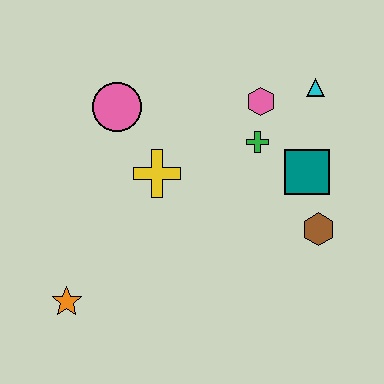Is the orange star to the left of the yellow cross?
Yes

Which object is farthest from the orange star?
The cyan triangle is farthest from the orange star.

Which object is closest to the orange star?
The yellow cross is closest to the orange star.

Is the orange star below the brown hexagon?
Yes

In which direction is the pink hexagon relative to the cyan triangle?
The pink hexagon is to the left of the cyan triangle.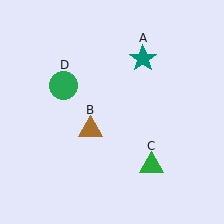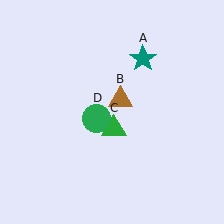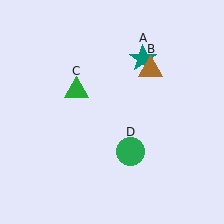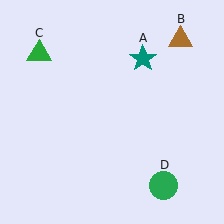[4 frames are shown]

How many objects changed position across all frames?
3 objects changed position: brown triangle (object B), green triangle (object C), green circle (object D).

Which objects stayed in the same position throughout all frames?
Teal star (object A) remained stationary.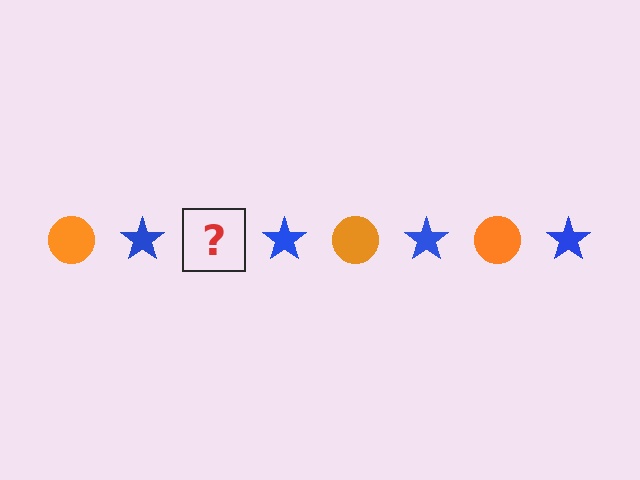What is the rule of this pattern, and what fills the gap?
The rule is that the pattern alternates between orange circle and blue star. The gap should be filled with an orange circle.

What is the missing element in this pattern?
The missing element is an orange circle.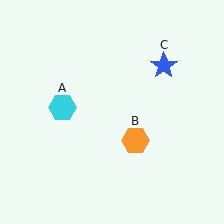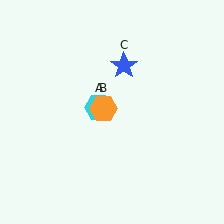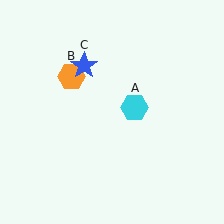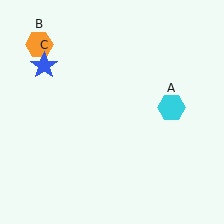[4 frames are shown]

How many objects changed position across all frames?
3 objects changed position: cyan hexagon (object A), orange hexagon (object B), blue star (object C).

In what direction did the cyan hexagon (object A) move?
The cyan hexagon (object A) moved right.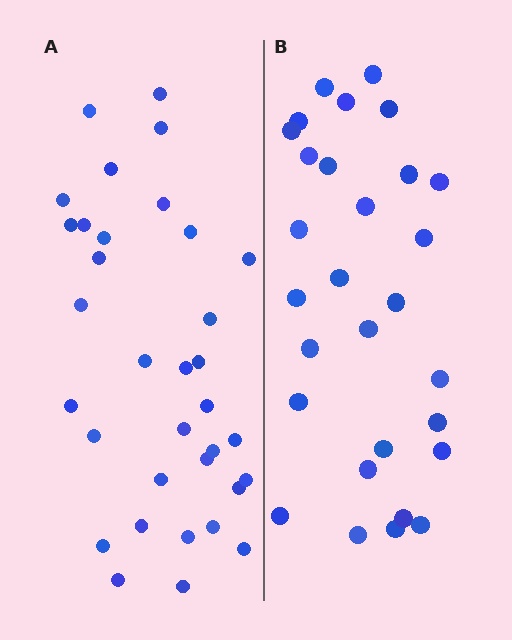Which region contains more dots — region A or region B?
Region A (the left region) has more dots.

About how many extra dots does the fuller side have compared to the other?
Region A has about 5 more dots than region B.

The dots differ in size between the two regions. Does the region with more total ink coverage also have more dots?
No. Region B has more total ink coverage because its dots are larger, but region A actually contains more individual dots. Total area can be misleading — the number of items is what matters here.